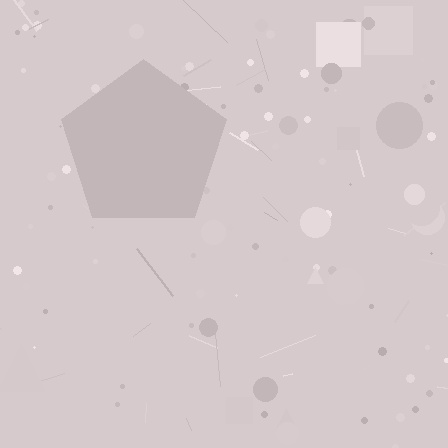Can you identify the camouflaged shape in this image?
The camouflaged shape is a pentagon.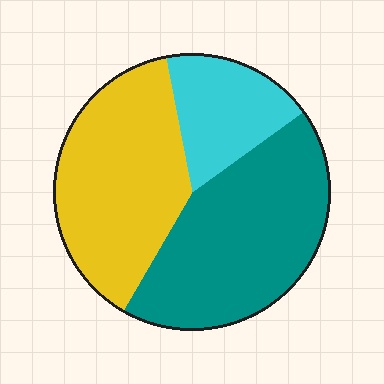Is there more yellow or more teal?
Teal.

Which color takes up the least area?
Cyan, at roughly 20%.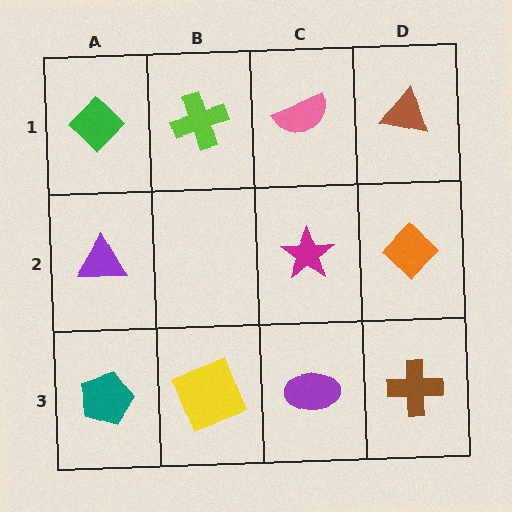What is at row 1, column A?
A green diamond.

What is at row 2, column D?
An orange diamond.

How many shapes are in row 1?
4 shapes.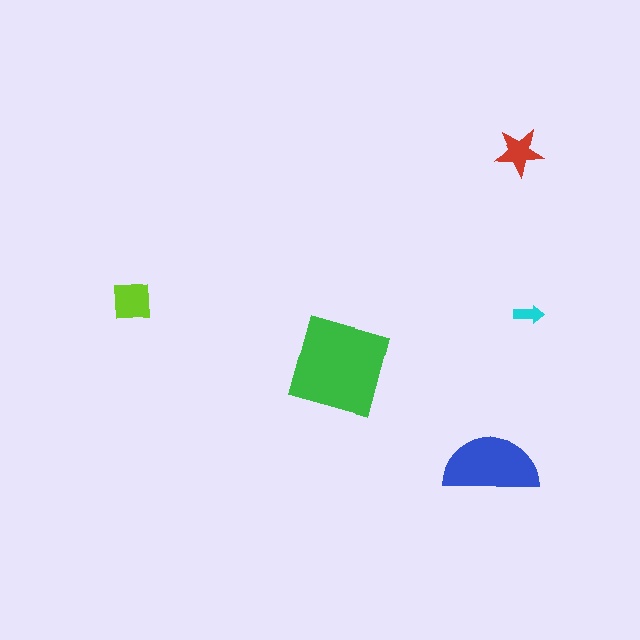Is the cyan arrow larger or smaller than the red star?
Smaller.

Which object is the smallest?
The cyan arrow.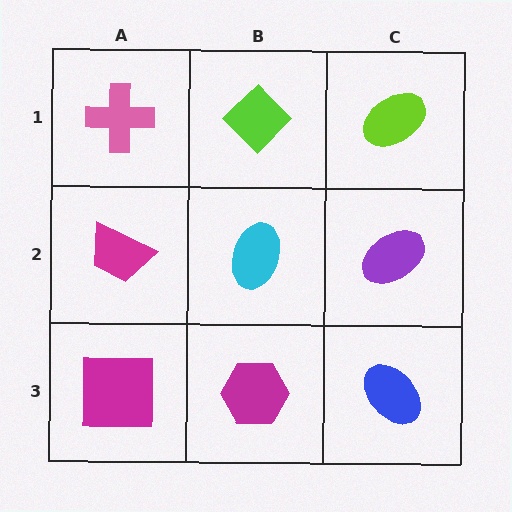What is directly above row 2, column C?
A lime ellipse.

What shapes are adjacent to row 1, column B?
A cyan ellipse (row 2, column B), a pink cross (row 1, column A), a lime ellipse (row 1, column C).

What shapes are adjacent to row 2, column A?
A pink cross (row 1, column A), a magenta square (row 3, column A), a cyan ellipse (row 2, column B).